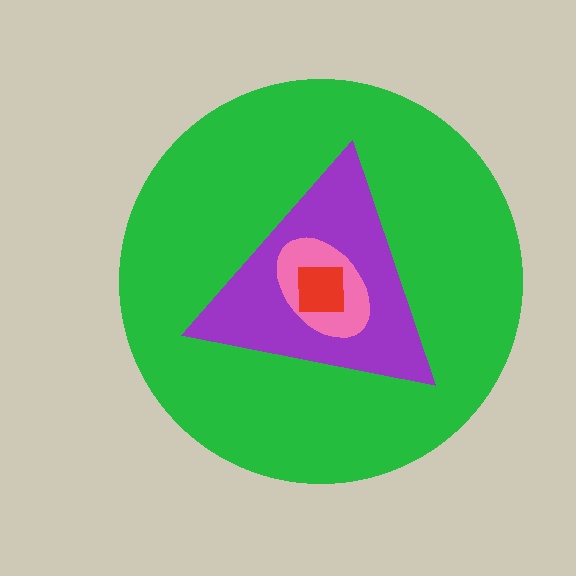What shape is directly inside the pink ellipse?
The red square.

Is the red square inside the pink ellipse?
Yes.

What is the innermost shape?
The red square.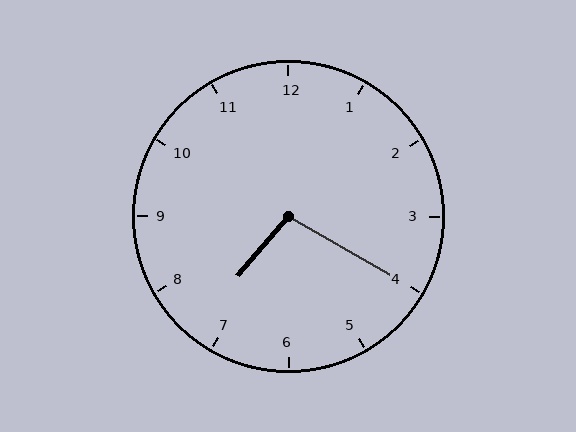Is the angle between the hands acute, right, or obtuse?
It is obtuse.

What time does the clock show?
7:20.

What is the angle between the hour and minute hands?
Approximately 100 degrees.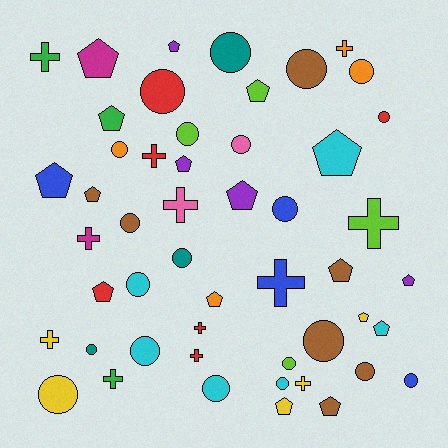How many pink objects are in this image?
There are 2 pink objects.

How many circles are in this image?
There are 21 circles.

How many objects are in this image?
There are 50 objects.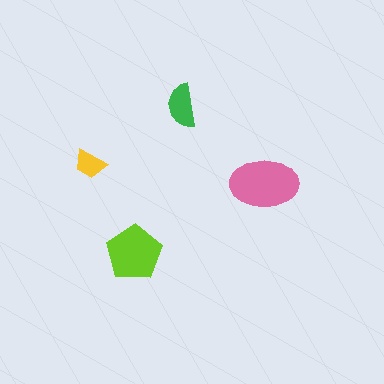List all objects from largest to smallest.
The pink ellipse, the lime pentagon, the green semicircle, the yellow trapezoid.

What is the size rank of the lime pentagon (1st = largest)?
2nd.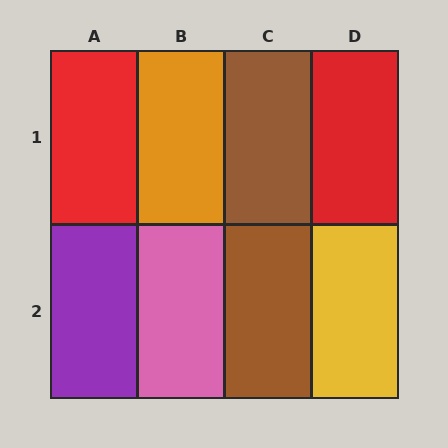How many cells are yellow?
1 cell is yellow.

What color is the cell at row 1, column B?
Orange.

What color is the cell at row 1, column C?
Brown.